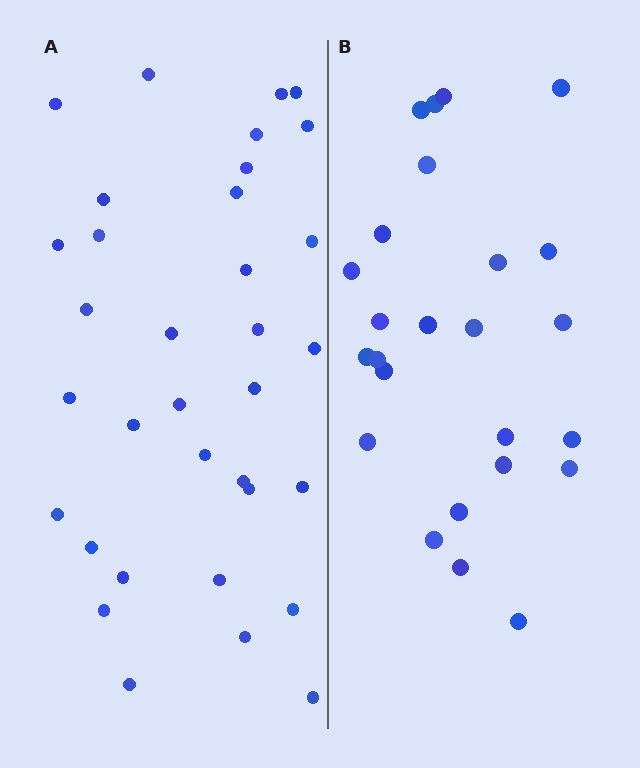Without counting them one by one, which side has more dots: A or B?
Region A (the left region) has more dots.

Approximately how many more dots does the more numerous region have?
Region A has roughly 8 or so more dots than region B.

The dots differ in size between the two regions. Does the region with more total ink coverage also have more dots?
No. Region B has more total ink coverage because its dots are larger, but region A actually contains more individual dots. Total area can be misleading — the number of items is what matters here.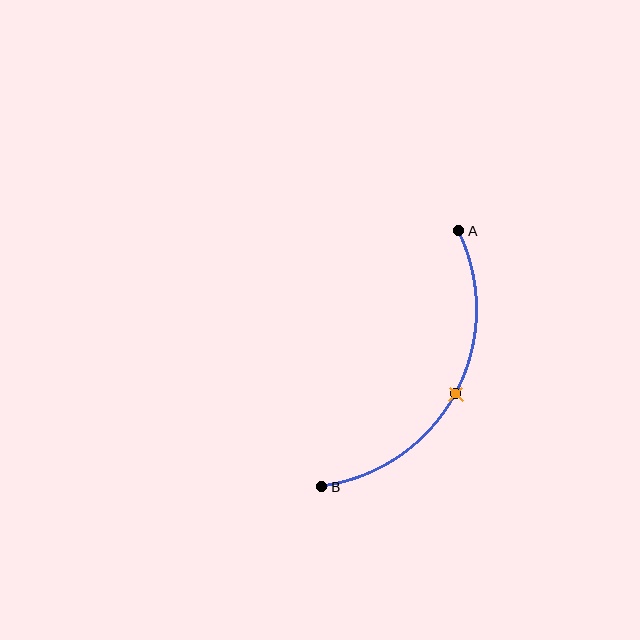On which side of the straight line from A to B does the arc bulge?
The arc bulges to the right of the straight line connecting A and B.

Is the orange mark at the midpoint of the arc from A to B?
Yes. The orange mark lies on the arc at equal arc-length from both A and B — it is the arc midpoint.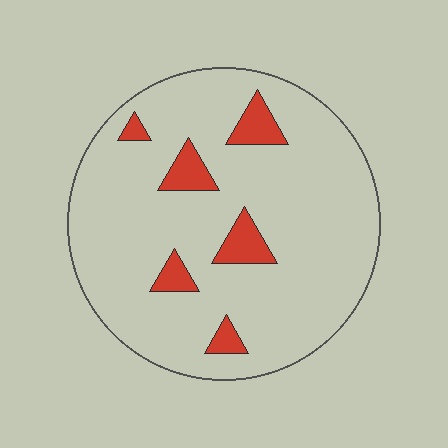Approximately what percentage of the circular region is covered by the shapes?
Approximately 10%.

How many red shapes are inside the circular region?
6.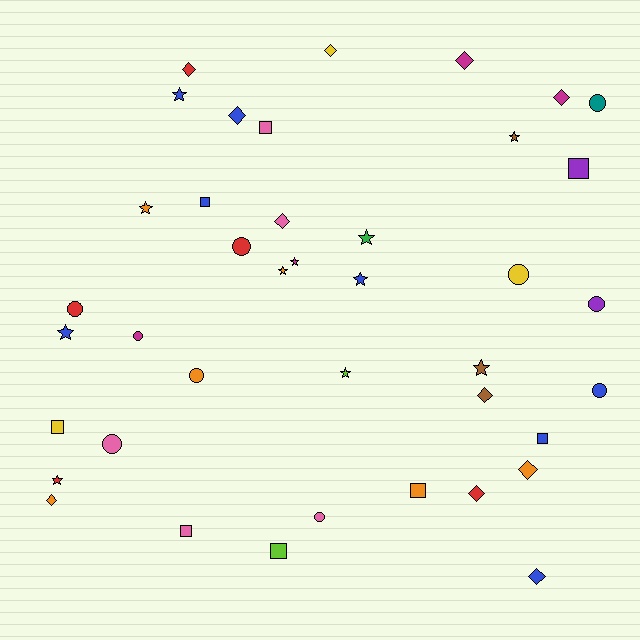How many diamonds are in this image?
There are 11 diamonds.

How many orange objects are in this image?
There are 6 orange objects.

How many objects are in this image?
There are 40 objects.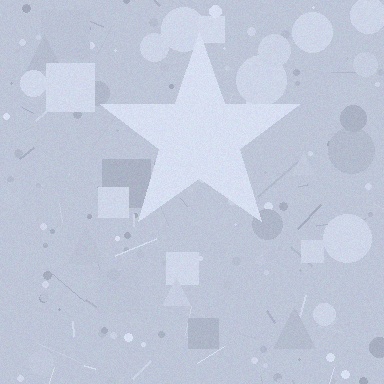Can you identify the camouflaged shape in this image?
The camouflaged shape is a star.